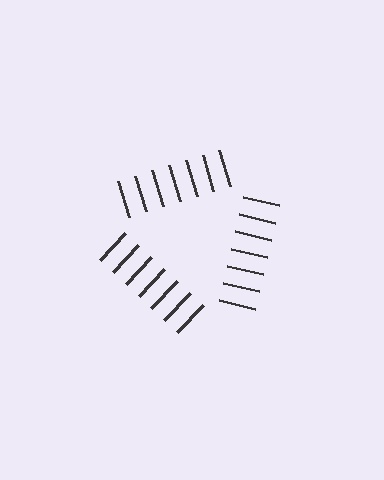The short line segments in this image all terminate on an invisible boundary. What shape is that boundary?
An illusory triangle — the line segments terminate on its edges but no continuous stroke is drawn.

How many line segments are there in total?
21 — 7 along each of the 3 edges.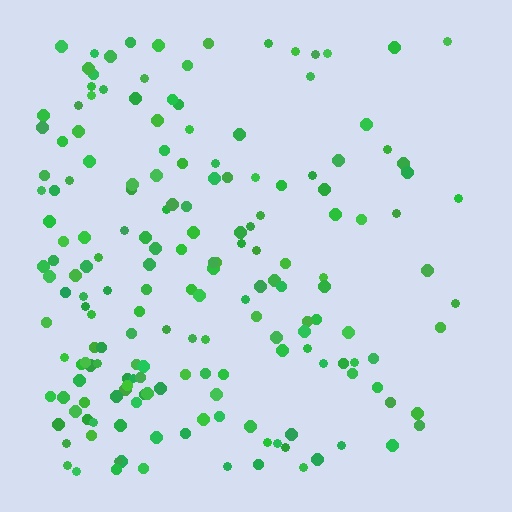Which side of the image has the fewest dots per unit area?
The right.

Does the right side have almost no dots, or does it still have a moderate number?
Still a moderate number, just noticeably fewer than the left.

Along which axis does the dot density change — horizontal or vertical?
Horizontal.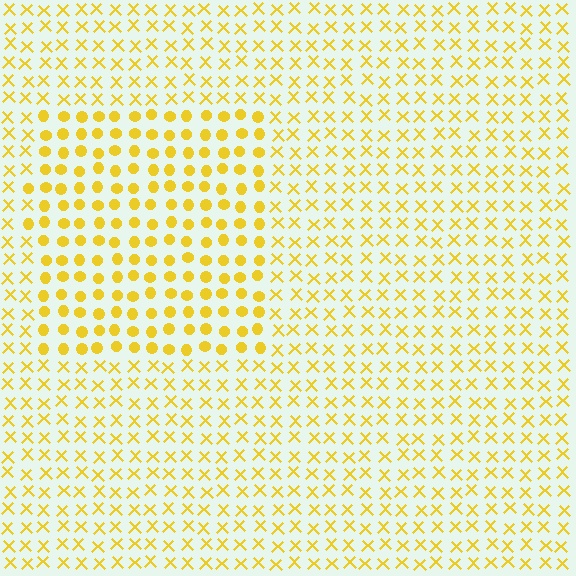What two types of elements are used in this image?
The image uses circles inside the rectangle region and X marks outside it.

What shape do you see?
I see a rectangle.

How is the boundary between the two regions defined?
The boundary is defined by a change in element shape: circles inside vs. X marks outside. All elements share the same color and spacing.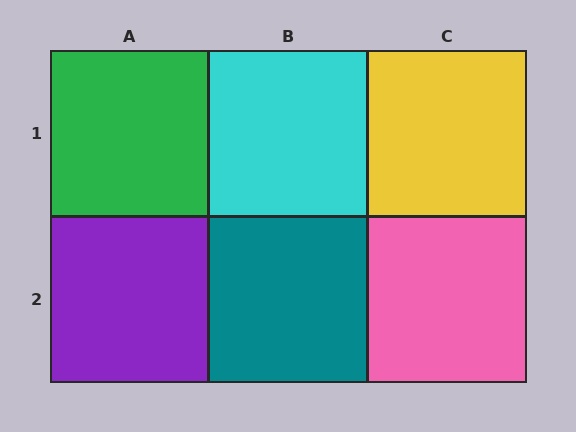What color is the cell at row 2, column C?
Pink.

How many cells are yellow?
1 cell is yellow.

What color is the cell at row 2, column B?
Teal.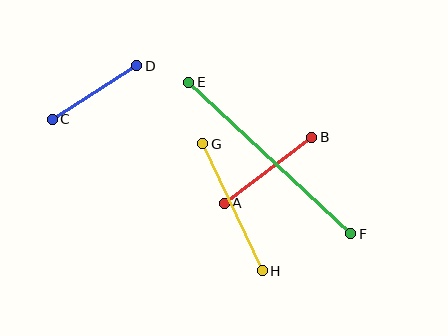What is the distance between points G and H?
The distance is approximately 140 pixels.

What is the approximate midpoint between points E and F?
The midpoint is at approximately (270, 158) pixels.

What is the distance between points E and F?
The distance is approximately 222 pixels.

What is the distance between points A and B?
The distance is approximately 110 pixels.